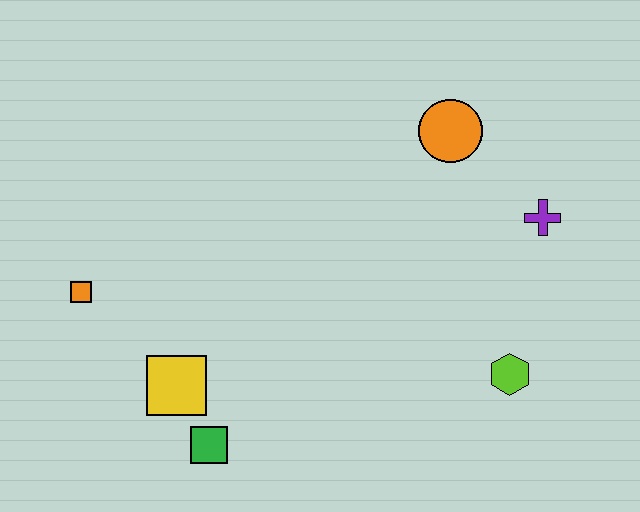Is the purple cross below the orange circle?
Yes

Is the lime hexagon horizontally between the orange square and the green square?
No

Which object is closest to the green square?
The yellow square is closest to the green square.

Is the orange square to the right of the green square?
No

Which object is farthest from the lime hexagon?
The orange square is farthest from the lime hexagon.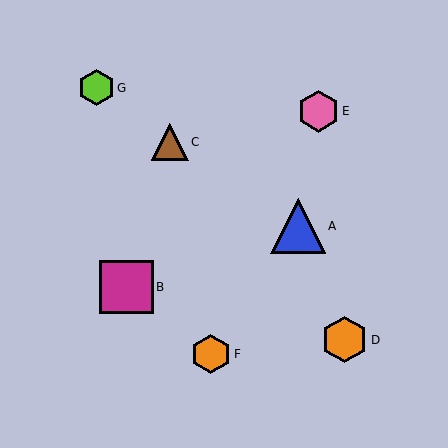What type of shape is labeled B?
Shape B is a magenta square.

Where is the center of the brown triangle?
The center of the brown triangle is at (170, 142).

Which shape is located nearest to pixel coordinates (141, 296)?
The magenta square (labeled B) at (127, 287) is nearest to that location.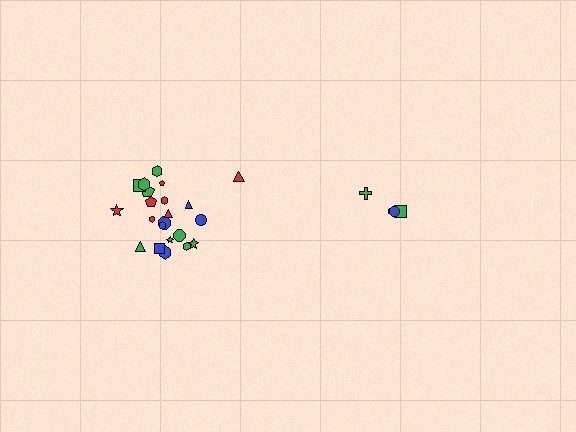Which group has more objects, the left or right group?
The left group.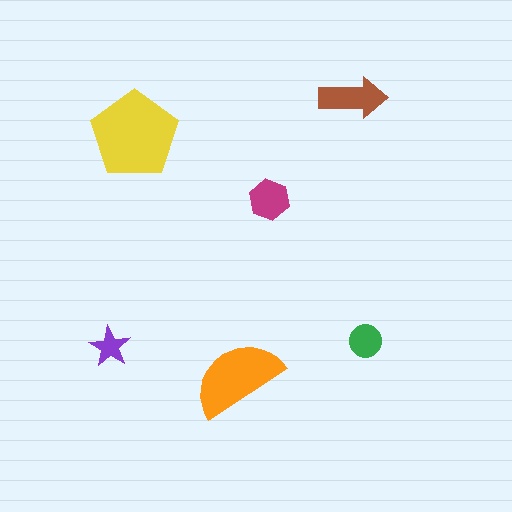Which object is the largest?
The yellow pentagon.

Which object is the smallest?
The purple star.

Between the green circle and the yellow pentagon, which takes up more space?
The yellow pentagon.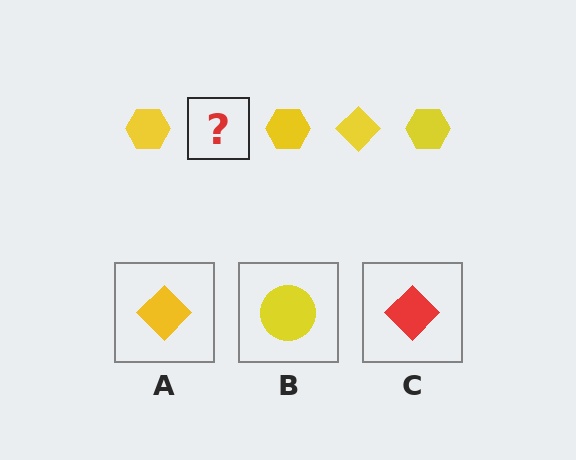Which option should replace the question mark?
Option A.